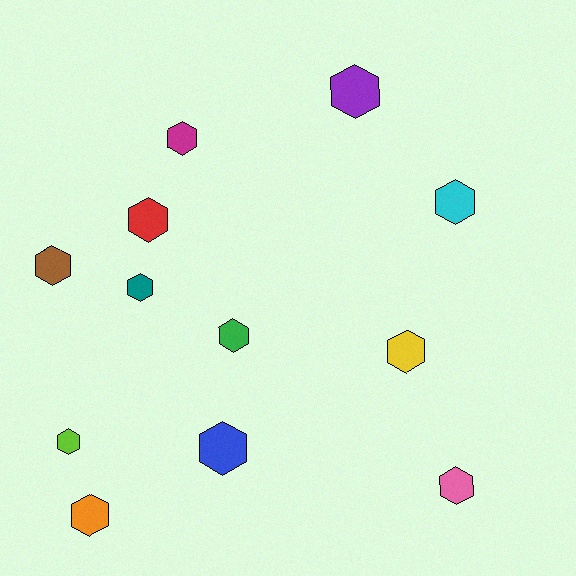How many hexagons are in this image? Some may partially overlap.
There are 12 hexagons.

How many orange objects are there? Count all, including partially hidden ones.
There is 1 orange object.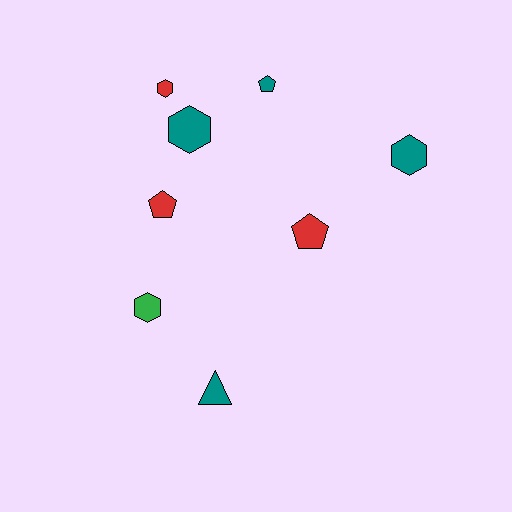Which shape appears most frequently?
Hexagon, with 4 objects.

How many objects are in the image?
There are 8 objects.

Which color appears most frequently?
Teal, with 4 objects.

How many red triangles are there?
There are no red triangles.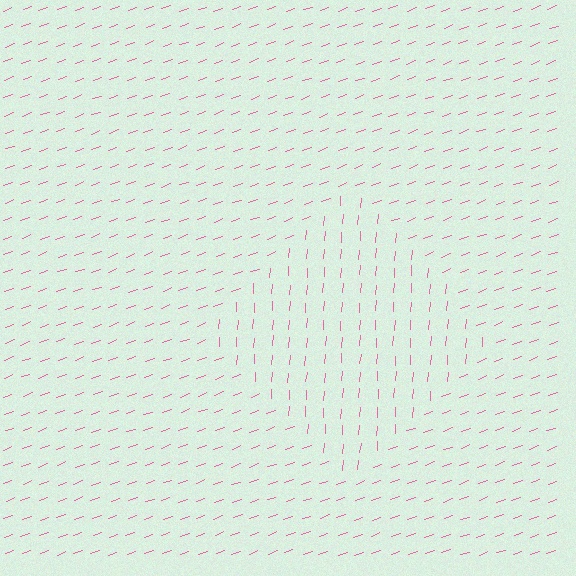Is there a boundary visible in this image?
Yes, there is a texture boundary formed by a change in line orientation.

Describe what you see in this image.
The image is filled with small pink line segments. A diamond region in the image has lines oriented differently from the surrounding lines, creating a visible texture boundary.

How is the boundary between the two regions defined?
The boundary is defined purely by a change in line orientation (approximately 66 degrees difference). All lines are the same color and thickness.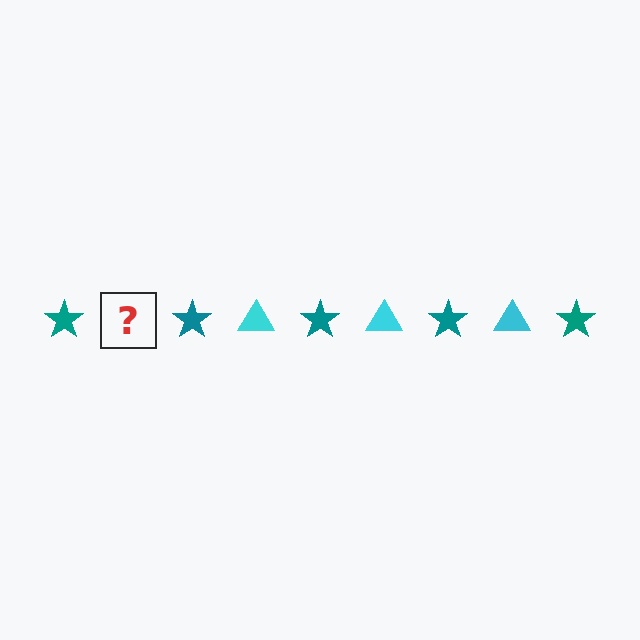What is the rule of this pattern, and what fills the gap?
The rule is that the pattern alternates between teal star and cyan triangle. The gap should be filled with a cyan triangle.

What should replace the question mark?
The question mark should be replaced with a cyan triangle.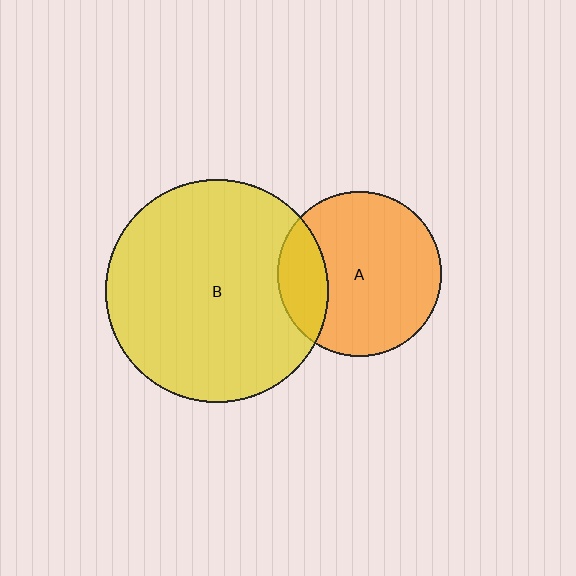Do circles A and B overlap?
Yes.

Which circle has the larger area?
Circle B (yellow).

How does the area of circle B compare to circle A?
Approximately 1.8 times.